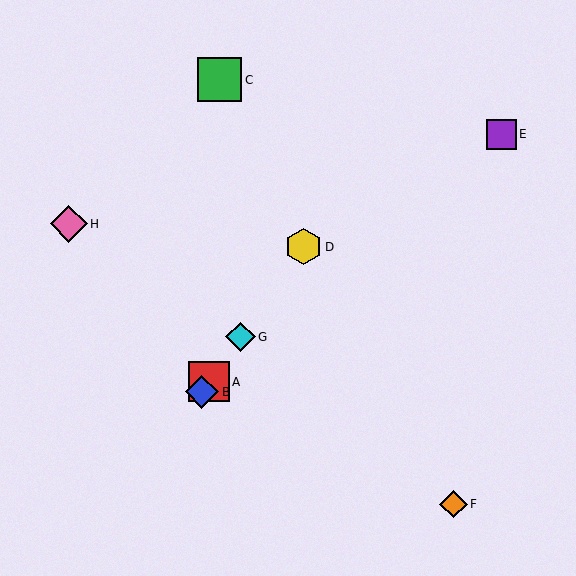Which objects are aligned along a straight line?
Objects A, B, D, G are aligned along a straight line.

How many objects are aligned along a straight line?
4 objects (A, B, D, G) are aligned along a straight line.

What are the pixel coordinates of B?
Object B is at (202, 392).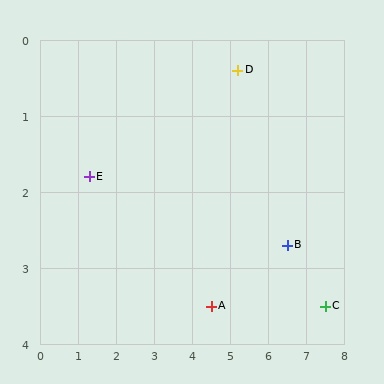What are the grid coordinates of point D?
Point D is at approximately (5.2, 0.4).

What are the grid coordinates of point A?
Point A is at approximately (4.5, 3.5).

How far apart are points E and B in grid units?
Points E and B are about 5.3 grid units apart.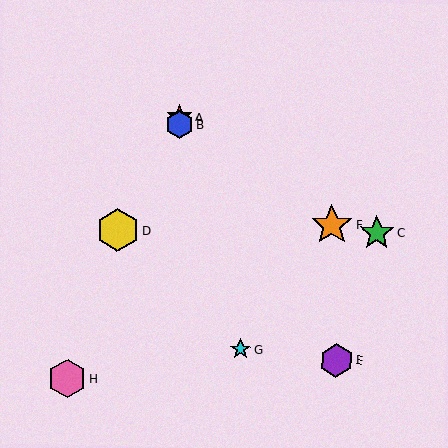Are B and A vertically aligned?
Yes, both are at x≈179.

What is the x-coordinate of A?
Object A is at x≈179.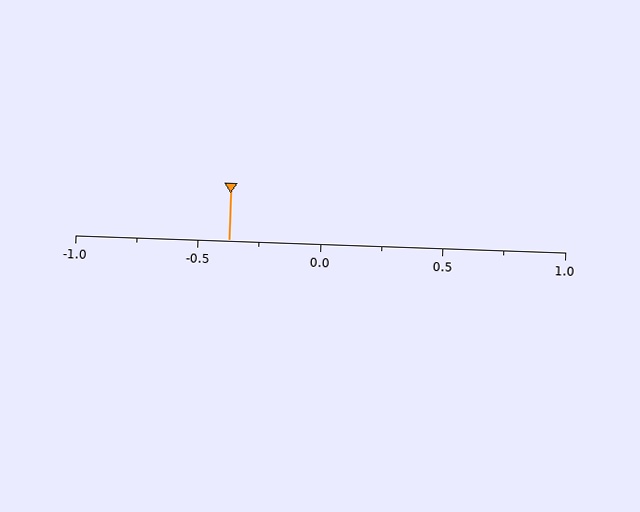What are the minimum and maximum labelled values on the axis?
The axis runs from -1.0 to 1.0.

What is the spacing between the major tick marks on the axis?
The major ticks are spaced 0.5 apart.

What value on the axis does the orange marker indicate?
The marker indicates approximately -0.38.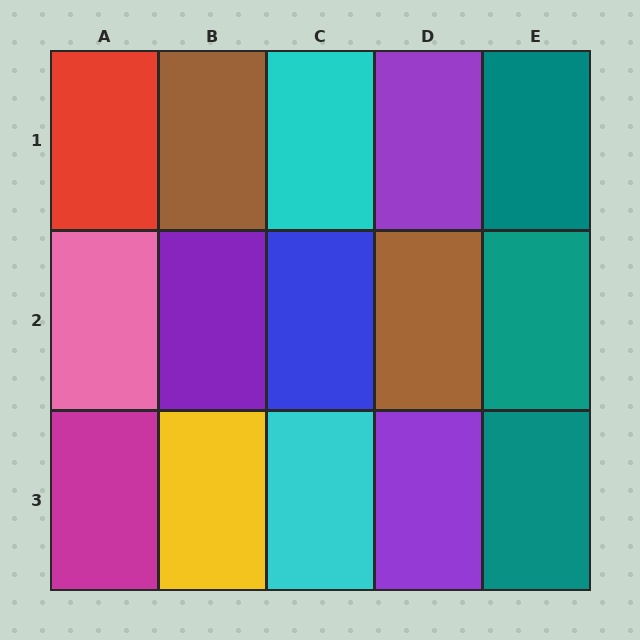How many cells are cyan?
2 cells are cyan.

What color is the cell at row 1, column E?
Teal.